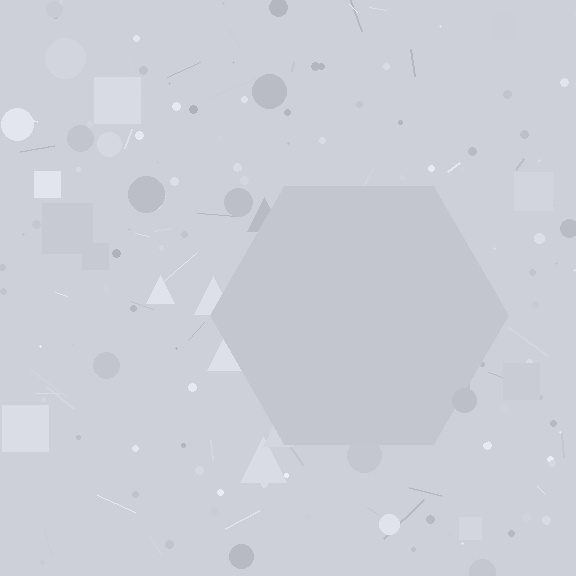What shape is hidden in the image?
A hexagon is hidden in the image.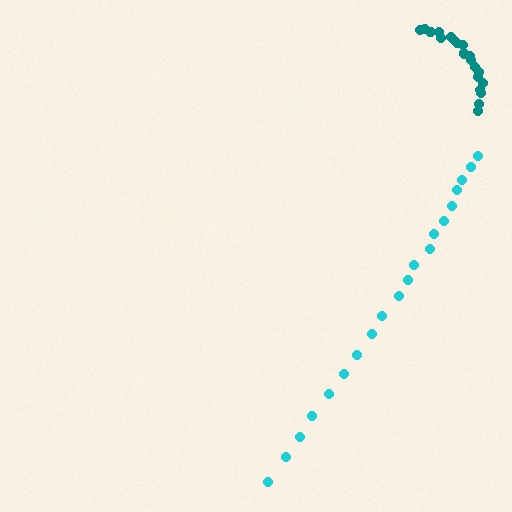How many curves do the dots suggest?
There are 2 distinct paths.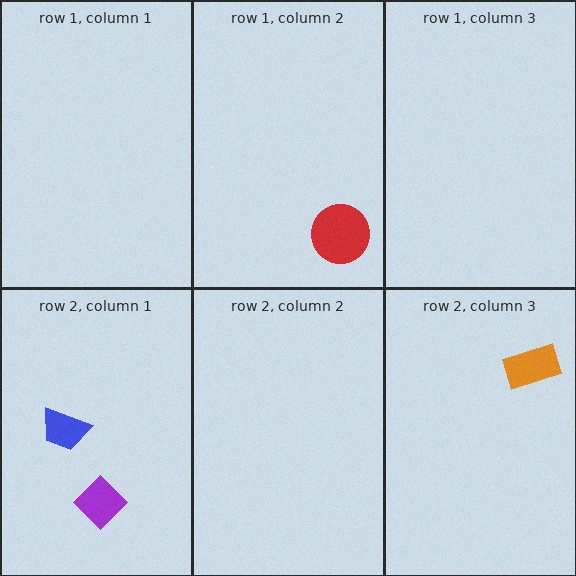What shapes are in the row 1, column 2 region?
The red circle.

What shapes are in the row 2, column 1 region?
The purple diamond, the blue trapezoid.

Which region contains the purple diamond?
The row 2, column 1 region.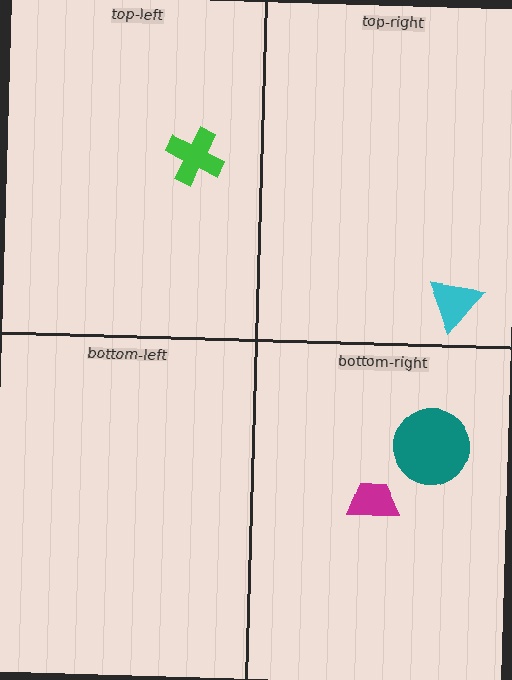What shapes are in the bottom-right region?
The teal circle, the magenta trapezoid.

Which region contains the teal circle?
The bottom-right region.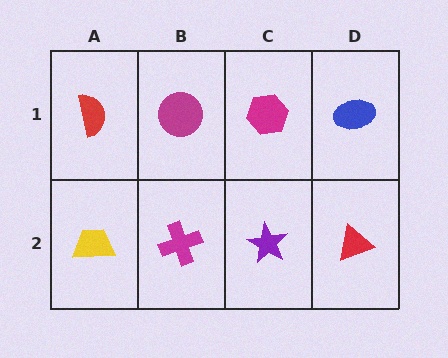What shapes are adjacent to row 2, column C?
A magenta hexagon (row 1, column C), a magenta cross (row 2, column B), a red triangle (row 2, column D).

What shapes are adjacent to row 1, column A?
A yellow trapezoid (row 2, column A), a magenta circle (row 1, column B).